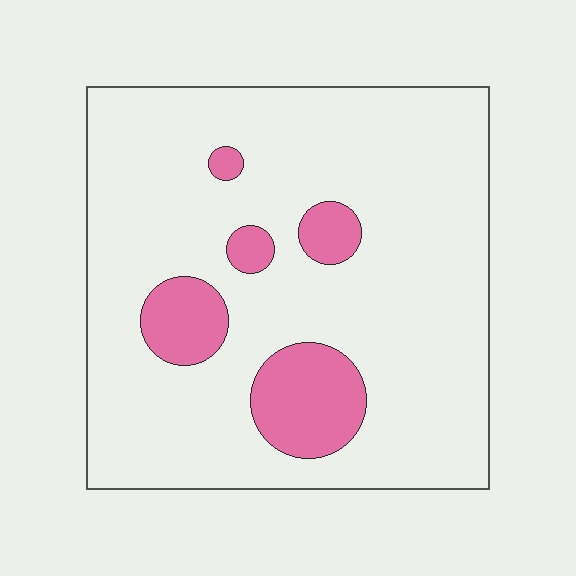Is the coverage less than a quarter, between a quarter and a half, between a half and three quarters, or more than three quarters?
Less than a quarter.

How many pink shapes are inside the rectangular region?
5.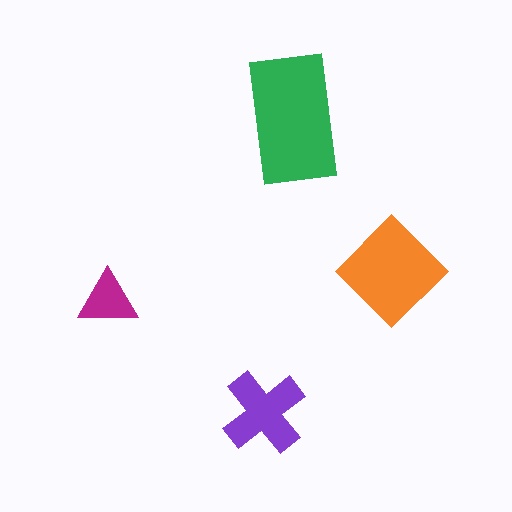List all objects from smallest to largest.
The magenta triangle, the purple cross, the orange diamond, the green rectangle.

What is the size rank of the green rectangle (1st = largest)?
1st.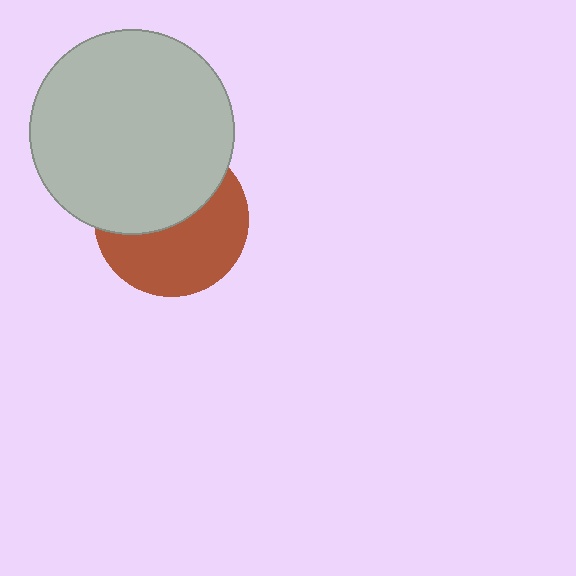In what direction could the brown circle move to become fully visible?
The brown circle could move down. That would shift it out from behind the light gray circle entirely.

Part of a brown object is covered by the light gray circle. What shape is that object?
It is a circle.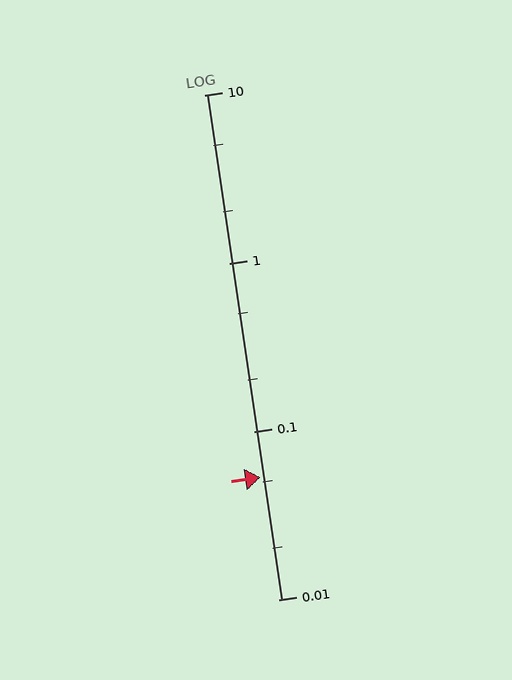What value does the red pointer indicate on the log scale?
The pointer indicates approximately 0.053.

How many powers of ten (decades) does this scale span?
The scale spans 3 decades, from 0.01 to 10.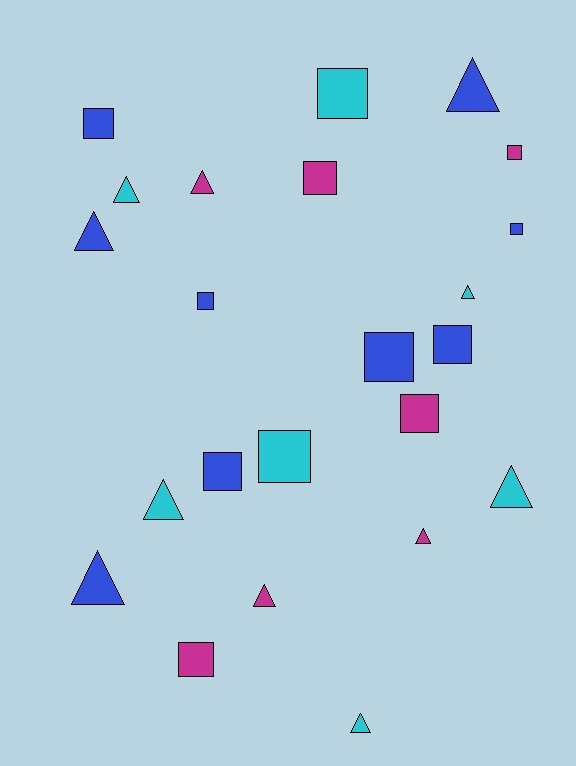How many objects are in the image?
There are 23 objects.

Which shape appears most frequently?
Square, with 12 objects.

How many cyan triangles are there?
There are 5 cyan triangles.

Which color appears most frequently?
Blue, with 9 objects.